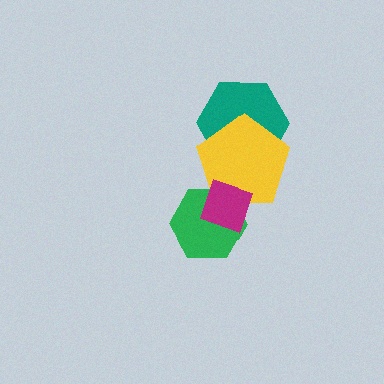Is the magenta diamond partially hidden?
No, no other shape covers it.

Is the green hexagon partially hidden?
Yes, it is partially covered by another shape.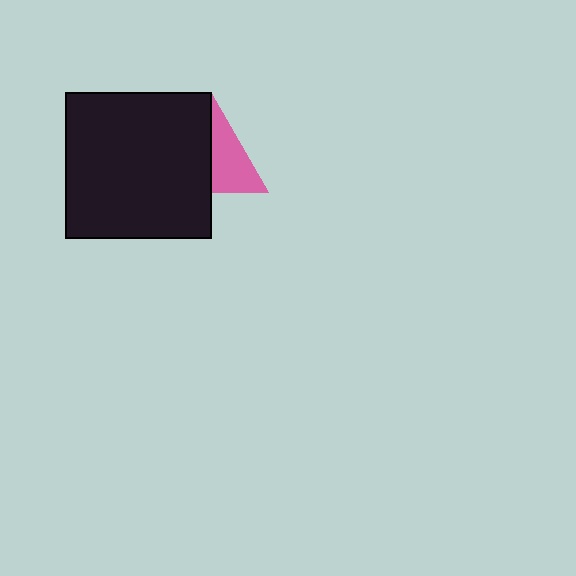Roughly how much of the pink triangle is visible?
About half of it is visible (roughly 50%).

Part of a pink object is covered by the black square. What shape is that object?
It is a triangle.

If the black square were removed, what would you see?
You would see the complete pink triangle.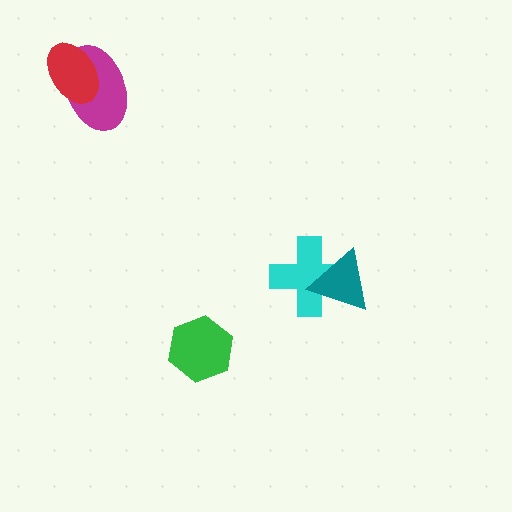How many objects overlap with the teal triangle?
1 object overlaps with the teal triangle.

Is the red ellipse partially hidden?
No, no other shape covers it.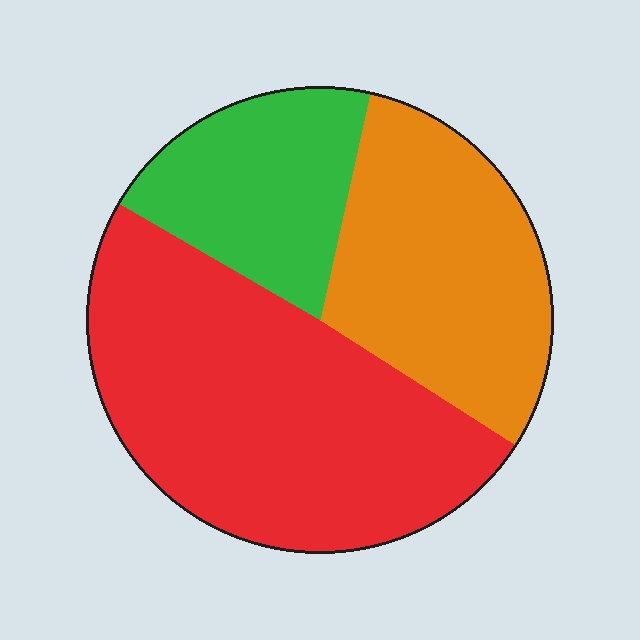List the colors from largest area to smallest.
From largest to smallest: red, orange, green.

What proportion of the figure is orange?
Orange covers roughly 30% of the figure.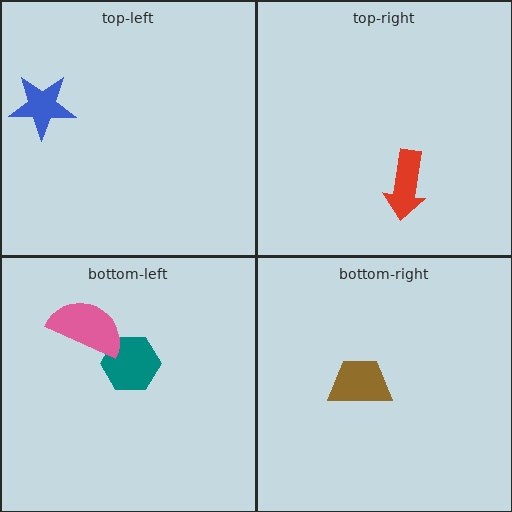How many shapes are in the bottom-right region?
1.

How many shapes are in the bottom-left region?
2.